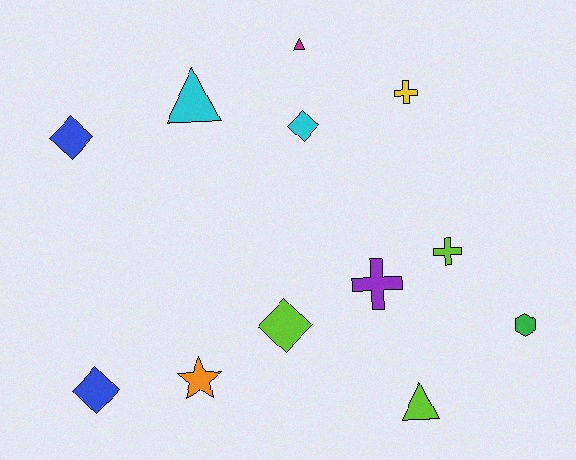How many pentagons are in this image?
There are no pentagons.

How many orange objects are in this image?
There is 1 orange object.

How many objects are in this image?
There are 12 objects.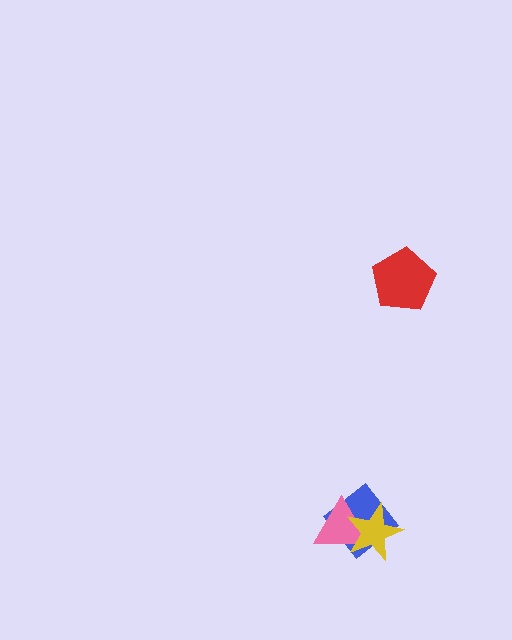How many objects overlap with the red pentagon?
0 objects overlap with the red pentagon.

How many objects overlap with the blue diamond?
2 objects overlap with the blue diamond.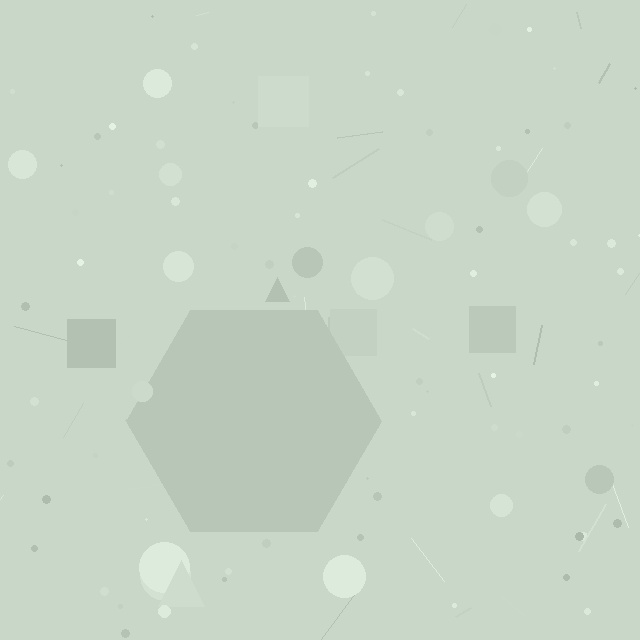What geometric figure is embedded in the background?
A hexagon is embedded in the background.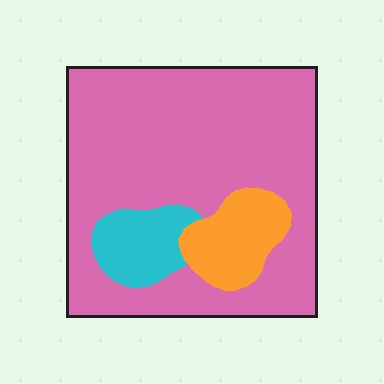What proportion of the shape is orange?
Orange takes up about one eighth (1/8) of the shape.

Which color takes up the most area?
Pink, at roughly 80%.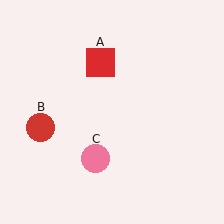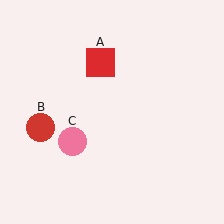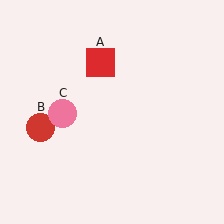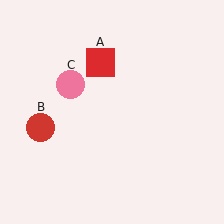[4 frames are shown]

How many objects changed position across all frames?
1 object changed position: pink circle (object C).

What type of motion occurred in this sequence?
The pink circle (object C) rotated clockwise around the center of the scene.